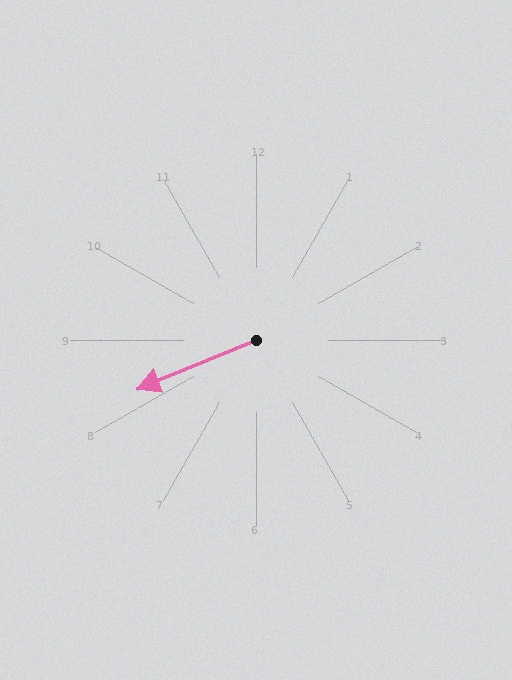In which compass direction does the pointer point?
West.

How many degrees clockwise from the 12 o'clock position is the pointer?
Approximately 248 degrees.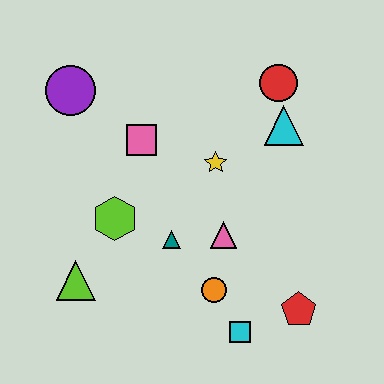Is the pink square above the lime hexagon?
Yes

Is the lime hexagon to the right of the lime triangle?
Yes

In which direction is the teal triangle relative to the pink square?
The teal triangle is below the pink square.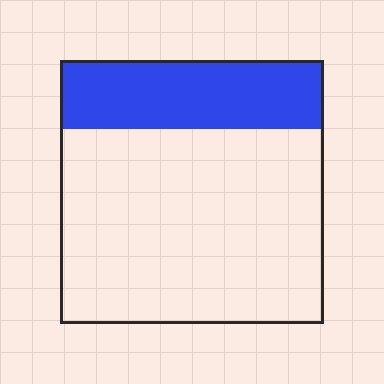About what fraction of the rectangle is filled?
About one quarter (1/4).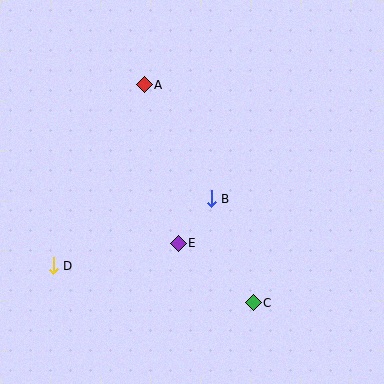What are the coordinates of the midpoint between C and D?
The midpoint between C and D is at (153, 284).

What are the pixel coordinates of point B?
Point B is at (211, 199).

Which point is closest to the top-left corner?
Point A is closest to the top-left corner.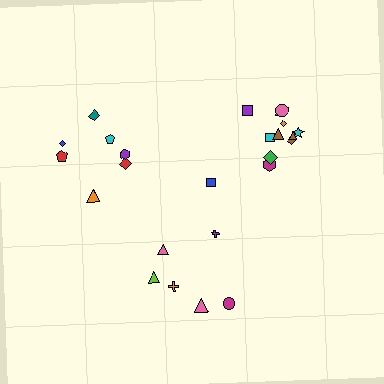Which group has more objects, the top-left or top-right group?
The top-right group.